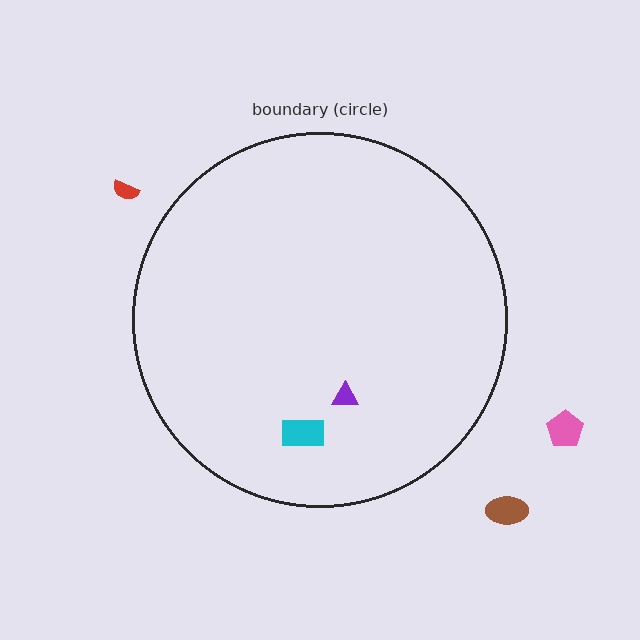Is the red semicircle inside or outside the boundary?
Outside.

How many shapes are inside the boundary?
2 inside, 3 outside.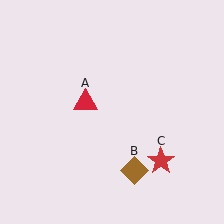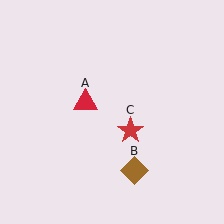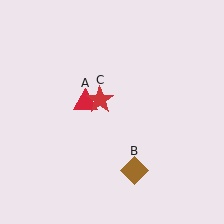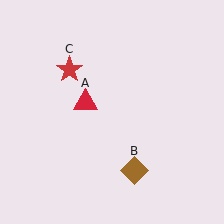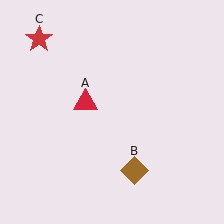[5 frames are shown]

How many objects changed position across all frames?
1 object changed position: red star (object C).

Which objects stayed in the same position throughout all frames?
Red triangle (object A) and brown diamond (object B) remained stationary.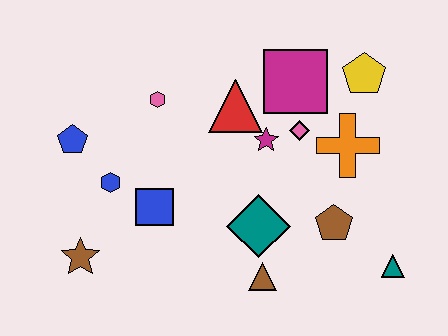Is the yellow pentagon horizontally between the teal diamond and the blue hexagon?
No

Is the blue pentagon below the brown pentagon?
No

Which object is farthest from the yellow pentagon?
The brown star is farthest from the yellow pentagon.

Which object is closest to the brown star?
The blue hexagon is closest to the brown star.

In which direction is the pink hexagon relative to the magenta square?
The pink hexagon is to the left of the magenta square.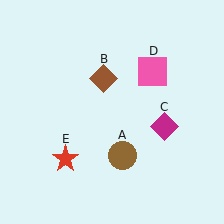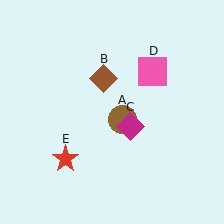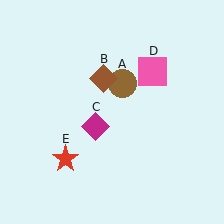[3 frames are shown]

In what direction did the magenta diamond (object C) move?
The magenta diamond (object C) moved left.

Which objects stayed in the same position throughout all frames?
Brown diamond (object B) and pink square (object D) and red star (object E) remained stationary.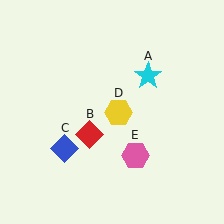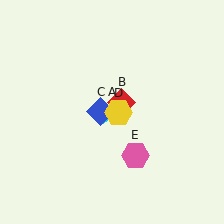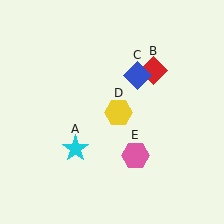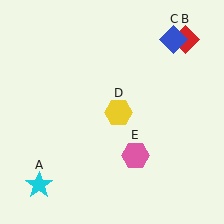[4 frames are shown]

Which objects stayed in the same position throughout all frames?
Yellow hexagon (object D) and pink hexagon (object E) remained stationary.